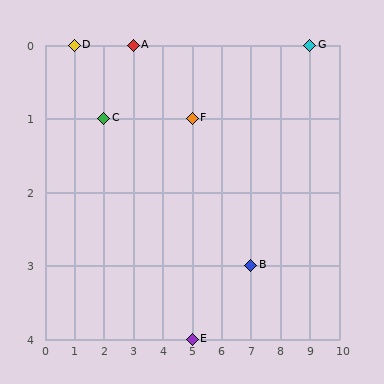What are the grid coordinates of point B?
Point B is at grid coordinates (7, 3).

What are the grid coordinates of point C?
Point C is at grid coordinates (2, 1).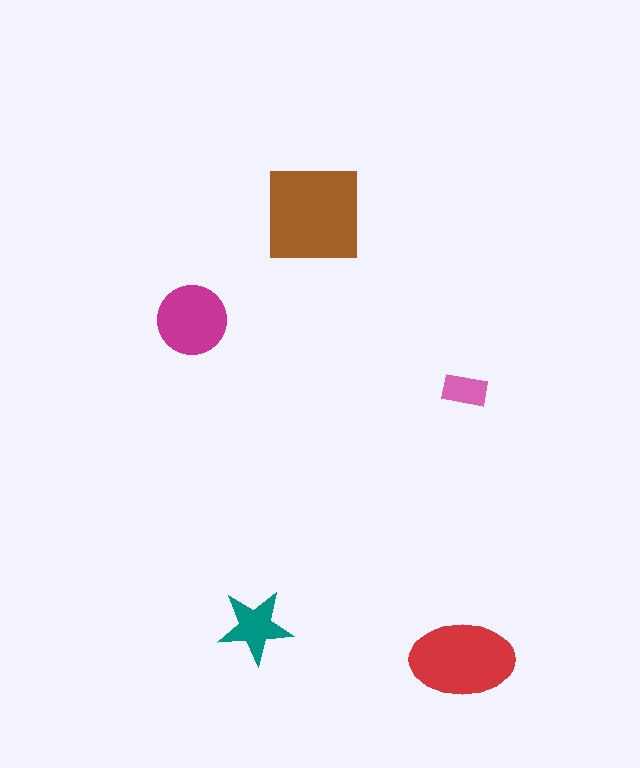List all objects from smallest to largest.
The pink rectangle, the teal star, the magenta circle, the red ellipse, the brown square.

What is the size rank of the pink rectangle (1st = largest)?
5th.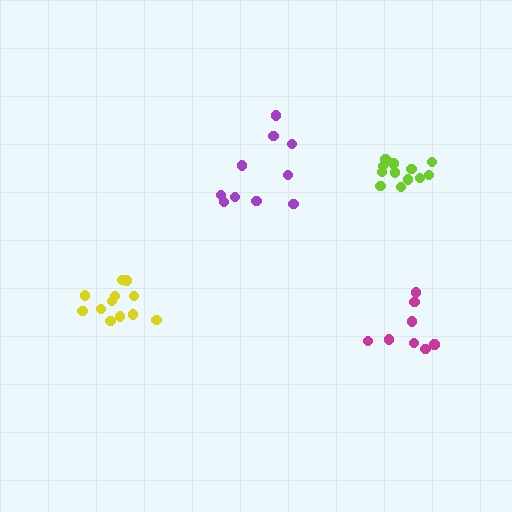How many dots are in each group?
Group 1: 10 dots, Group 2: 12 dots, Group 3: 8 dots, Group 4: 12 dots (42 total).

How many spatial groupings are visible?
There are 4 spatial groupings.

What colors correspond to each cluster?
The clusters are colored: purple, lime, magenta, yellow.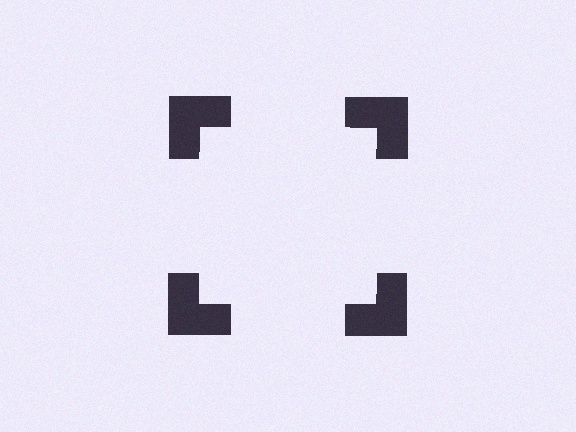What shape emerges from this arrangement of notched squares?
An illusory square — its edges are inferred from the aligned wedge cuts in the notched squares, not physically drawn.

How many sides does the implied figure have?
4 sides.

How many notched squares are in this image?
There are 4 — one at each vertex of the illusory square.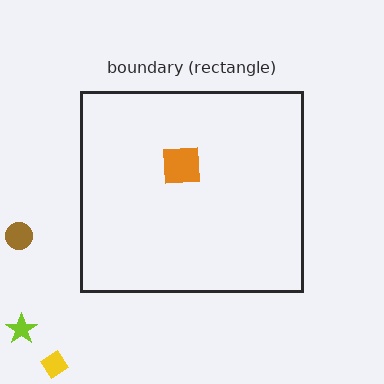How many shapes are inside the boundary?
1 inside, 3 outside.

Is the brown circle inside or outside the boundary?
Outside.